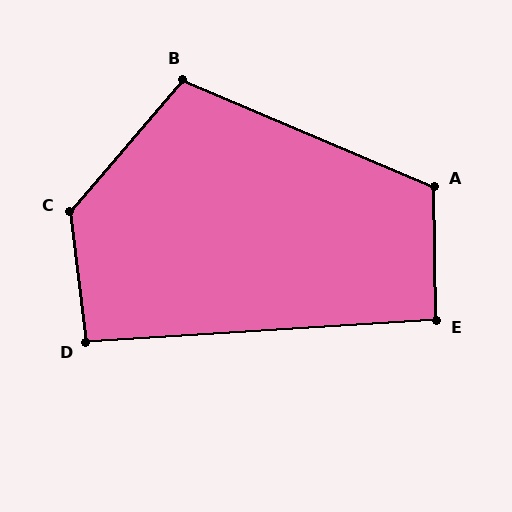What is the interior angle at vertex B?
Approximately 107 degrees (obtuse).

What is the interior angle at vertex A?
Approximately 114 degrees (obtuse).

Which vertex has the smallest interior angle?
E, at approximately 93 degrees.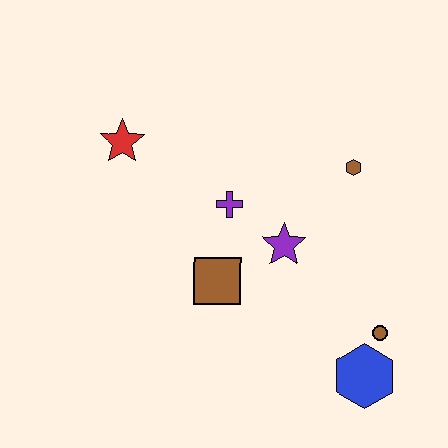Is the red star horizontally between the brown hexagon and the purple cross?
No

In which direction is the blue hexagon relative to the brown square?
The blue hexagon is to the right of the brown square.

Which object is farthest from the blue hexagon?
The red star is farthest from the blue hexagon.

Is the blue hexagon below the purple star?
Yes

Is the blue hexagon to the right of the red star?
Yes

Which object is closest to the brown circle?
The blue hexagon is closest to the brown circle.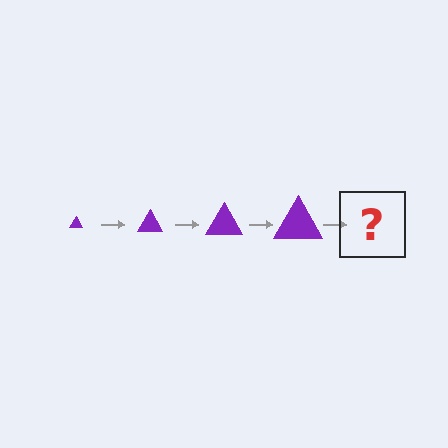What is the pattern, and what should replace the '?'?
The pattern is that the triangle gets progressively larger each step. The '?' should be a purple triangle, larger than the previous one.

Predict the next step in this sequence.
The next step is a purple triangle, larger than the previous one.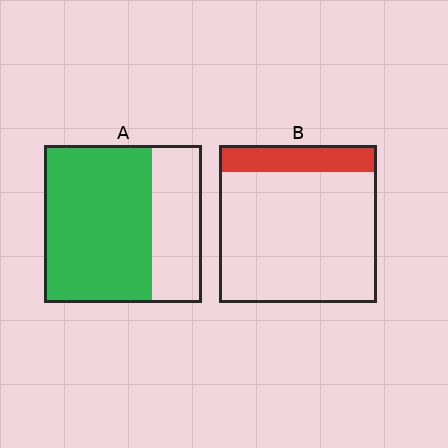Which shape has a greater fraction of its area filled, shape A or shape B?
Shape A.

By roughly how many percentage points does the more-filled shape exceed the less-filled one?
By roughly 50 percentage points (A over B).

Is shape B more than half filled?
No.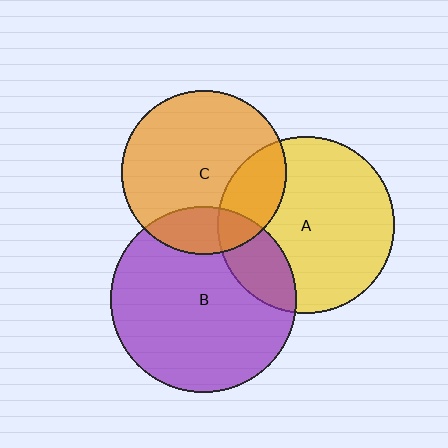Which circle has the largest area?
Circle B (purple).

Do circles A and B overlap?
Yes.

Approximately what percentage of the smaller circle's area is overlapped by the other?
Approximately 20%.